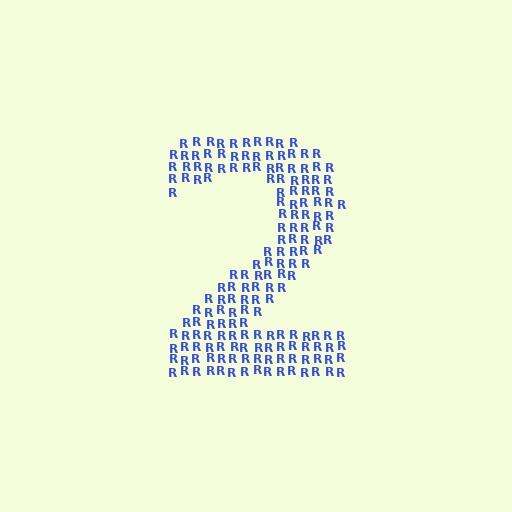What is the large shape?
The large shape is the digit 2.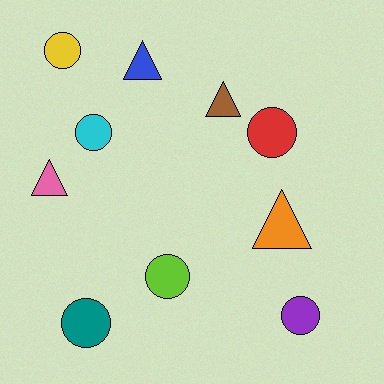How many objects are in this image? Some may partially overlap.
There are 10 objects.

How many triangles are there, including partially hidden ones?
There are 4 triangles.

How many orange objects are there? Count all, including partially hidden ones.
There is 1 orange object.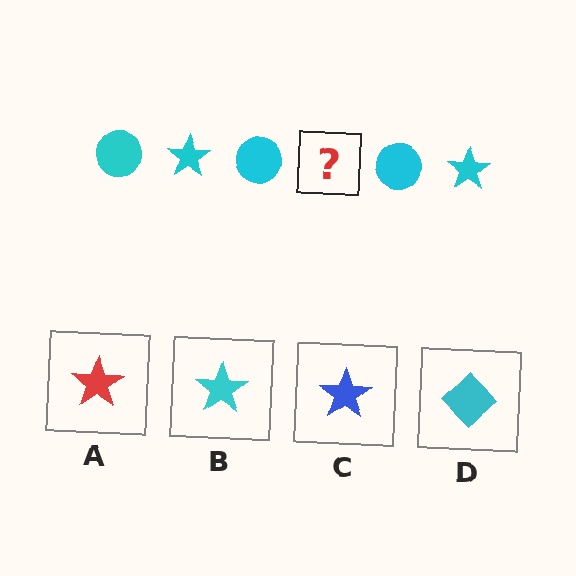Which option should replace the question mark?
Option B.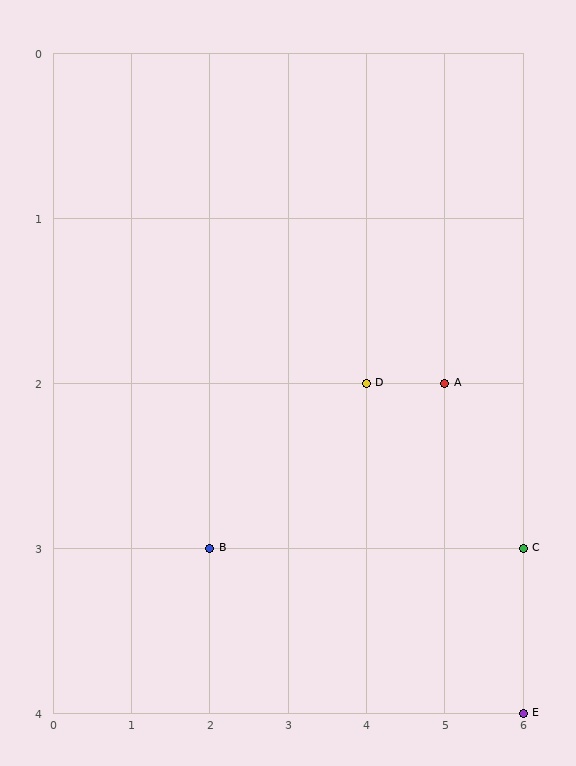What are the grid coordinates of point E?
Point E is at grid coordinates (6, 4).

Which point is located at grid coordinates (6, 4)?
Point E is at (6, 4).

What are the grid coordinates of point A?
Point A is at grid coordinates (5, 2).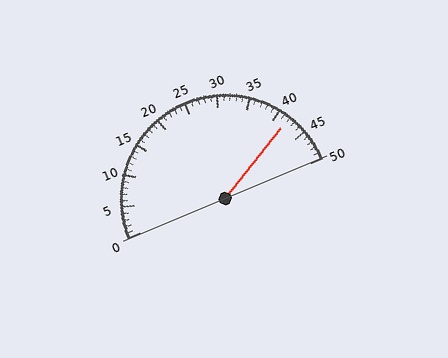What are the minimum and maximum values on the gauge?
The gauge ranges from 0 to 50.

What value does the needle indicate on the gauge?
The needle indicates approximately 42.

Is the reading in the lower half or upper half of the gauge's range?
The reading is in the upper half of the range (0 to 50).